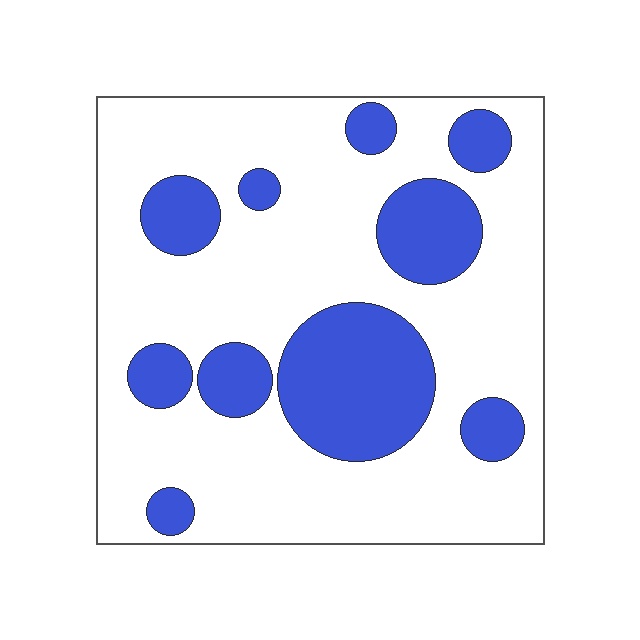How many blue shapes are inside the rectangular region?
10.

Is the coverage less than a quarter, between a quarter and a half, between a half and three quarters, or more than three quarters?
Between a quarter and a half.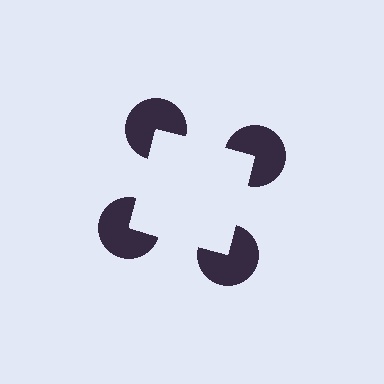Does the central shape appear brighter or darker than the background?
It typically appears slightly brighter than the background, even though no actual brightness change is drawn.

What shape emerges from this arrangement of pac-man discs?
An illusory square — its edges are inferred from the aligned wedge cuts in the pac-man discs, not physically drawn.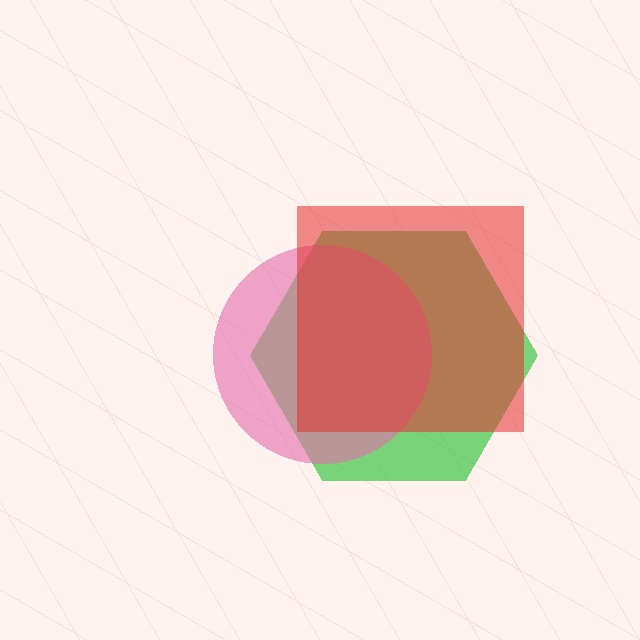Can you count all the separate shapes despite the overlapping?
Yes, there are 3 separate shapes.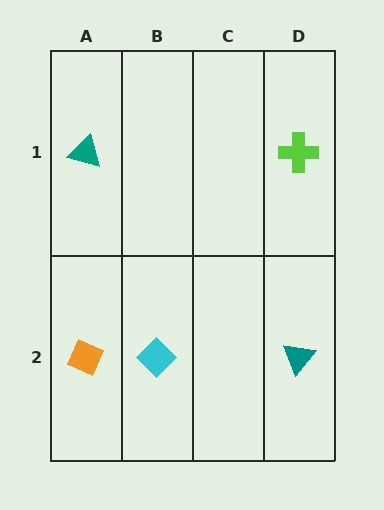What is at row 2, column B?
A cyan diamond.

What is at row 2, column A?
An orange diamond.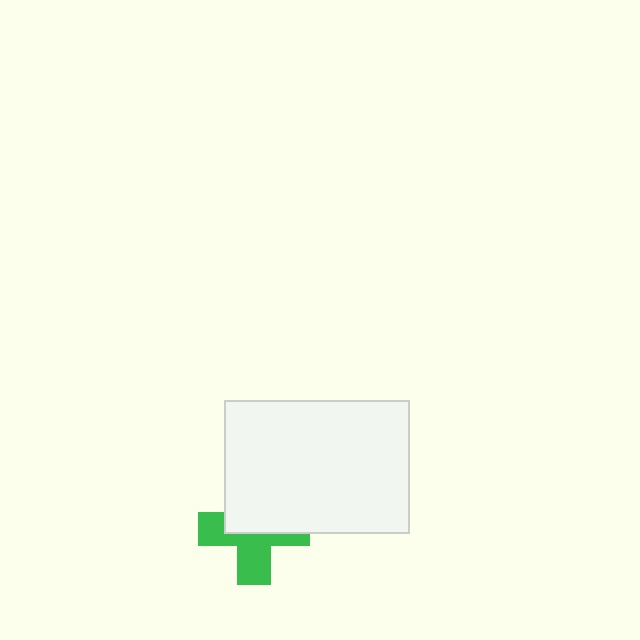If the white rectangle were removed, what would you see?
You would see the complete green cross.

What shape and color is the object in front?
The object in front is a white rectangle.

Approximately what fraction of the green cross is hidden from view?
Roughly 49% of the green cross is hidden behind the white rectangle.